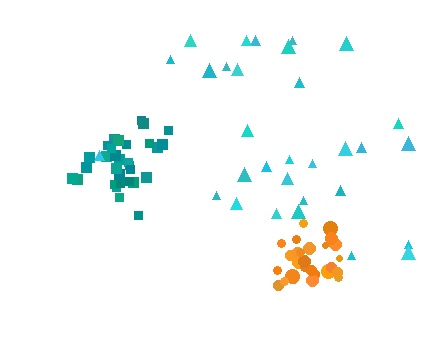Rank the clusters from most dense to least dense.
orange, teal, cyan.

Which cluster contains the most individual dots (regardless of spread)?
Teal (32).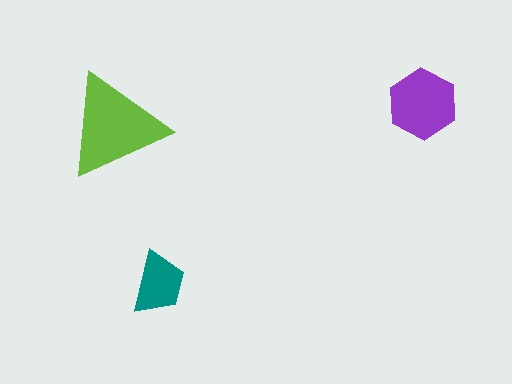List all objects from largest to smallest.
The lime triangle, the purple hexagon, the teal trapezoid.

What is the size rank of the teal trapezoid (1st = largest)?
3rd.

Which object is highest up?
The purple hexagon is topmost.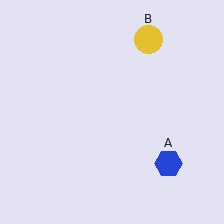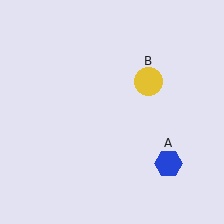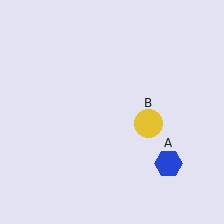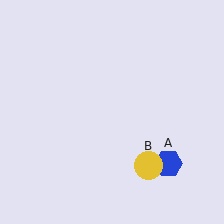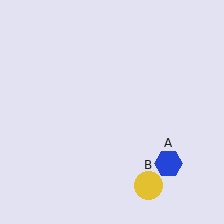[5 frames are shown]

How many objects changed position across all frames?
1 object changed position: yellow circle (object B).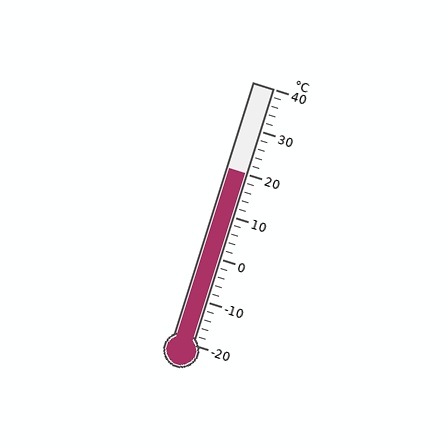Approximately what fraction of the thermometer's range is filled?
The thermometer is filled to approximately 65% of its range.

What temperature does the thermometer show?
The thermometer shows approximately 20°C.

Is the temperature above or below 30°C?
The temperature is below 30°C.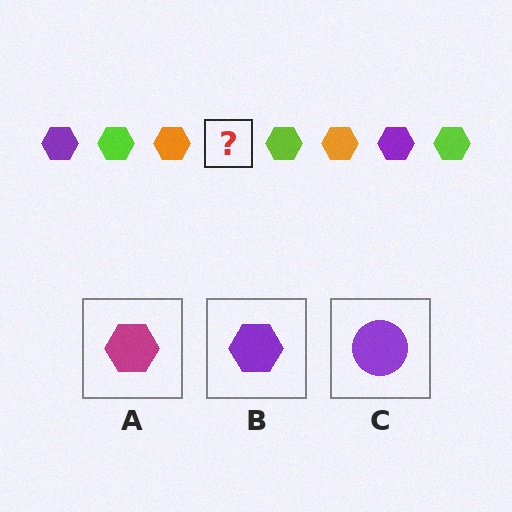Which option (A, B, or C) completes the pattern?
B.